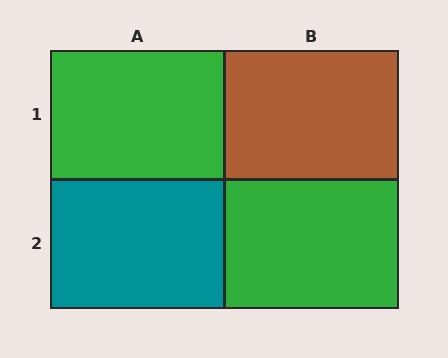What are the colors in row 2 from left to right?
Teal, green.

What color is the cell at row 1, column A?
Green.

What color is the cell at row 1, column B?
Brown.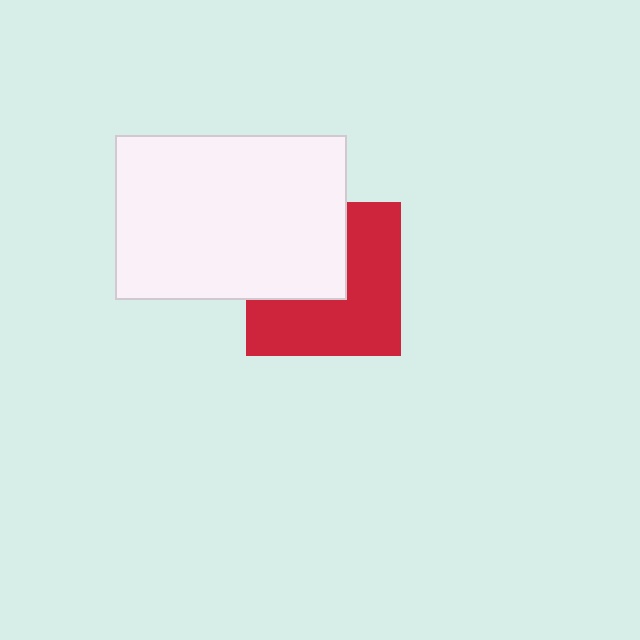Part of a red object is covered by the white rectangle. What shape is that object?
It is a square.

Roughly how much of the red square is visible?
About half of it is visible (roughly 58%).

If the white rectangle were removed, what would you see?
You would see the complete red square.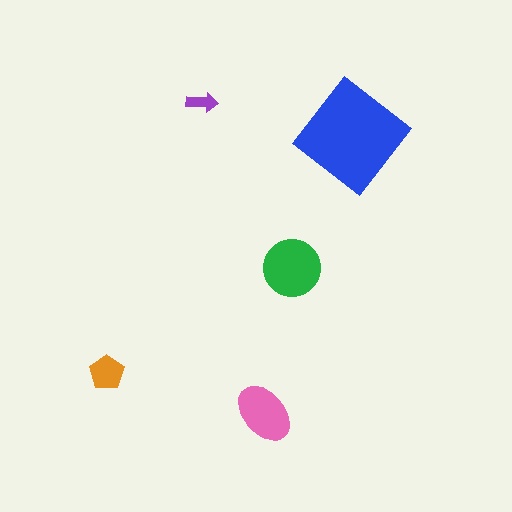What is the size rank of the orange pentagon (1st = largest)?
4th.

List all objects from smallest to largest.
The purple arrow, the orange pentagon, the pink ellipse, the green circle, the blue diamond.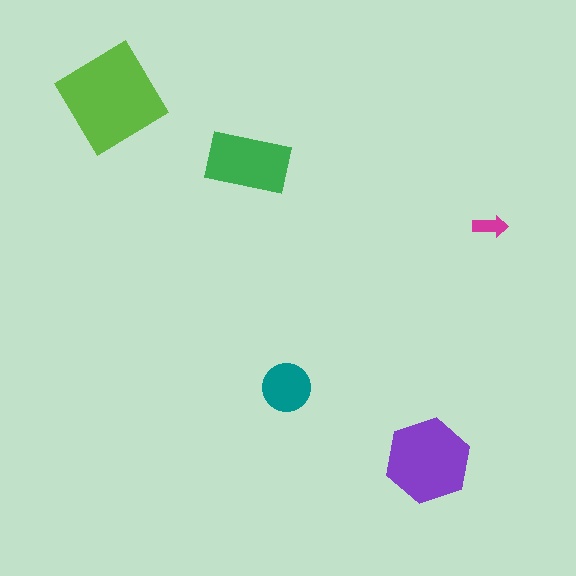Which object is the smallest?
The magenta arrow.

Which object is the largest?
The lime diamond.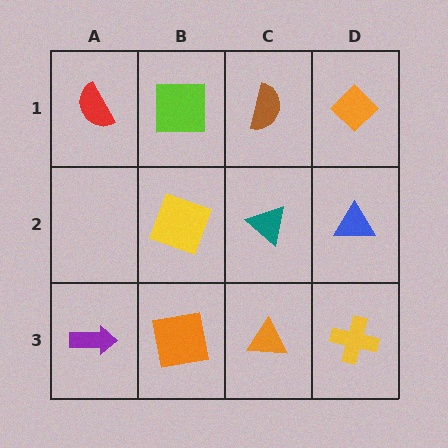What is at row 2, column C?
A teal triangle.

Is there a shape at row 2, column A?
No, that cell is empty.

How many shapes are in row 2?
3 shapes.